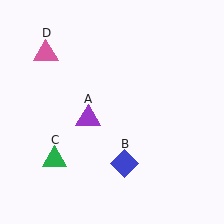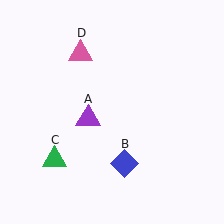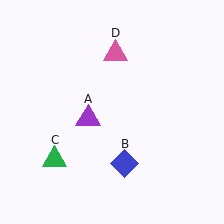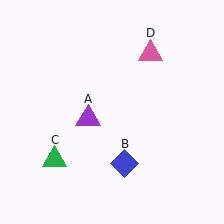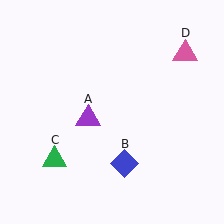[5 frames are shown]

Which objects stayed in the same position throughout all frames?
Purple triangle (object A) and blue diamond (object B) and green triangle (object C) remained stationary.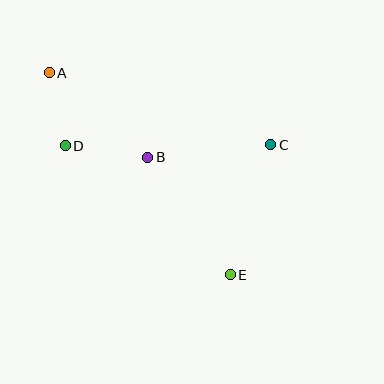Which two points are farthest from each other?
Points A and E are farthest from each other.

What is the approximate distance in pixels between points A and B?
The distance between A and B is approximately 130 pixels.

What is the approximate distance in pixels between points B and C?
The distance between B and C is approximately 123 pixels.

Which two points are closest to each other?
Points A and D are closest to each other.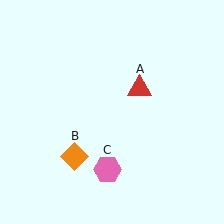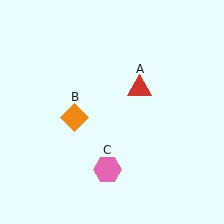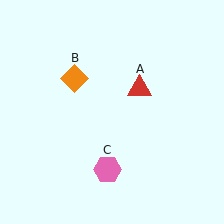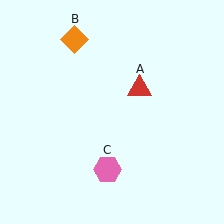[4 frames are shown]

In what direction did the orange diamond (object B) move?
The orange diamond (object B) moved up.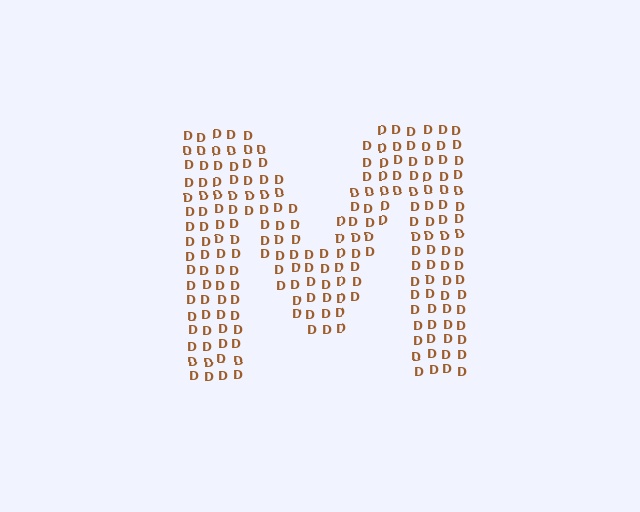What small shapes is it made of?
It is made of small letter D's.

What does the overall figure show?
The overall figure shows the letter M.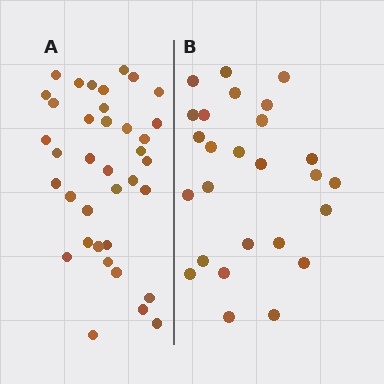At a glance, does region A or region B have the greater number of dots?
Region A (the left region) has more dots.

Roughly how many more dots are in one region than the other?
Region A has roughly 12 or so more dots than region B.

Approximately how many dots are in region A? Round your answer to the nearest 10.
About 40 dots. (The exact count is 37, which rounds to 40.)